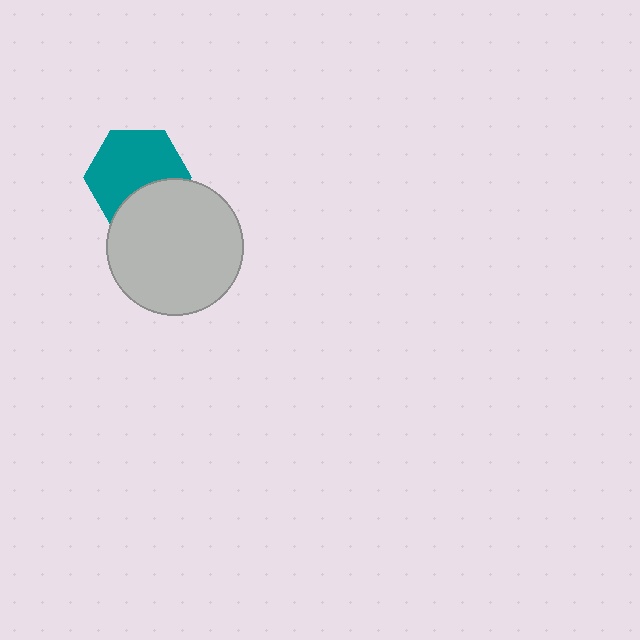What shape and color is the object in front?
The object in front is a light gray circle.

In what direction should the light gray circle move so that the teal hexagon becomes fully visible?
The light gray circle should move down. That is the shortest direction to clear the overlap and leave the teal hexagon fully visible.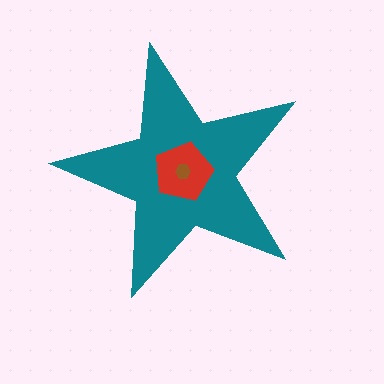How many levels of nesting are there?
3.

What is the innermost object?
The brown hexagon.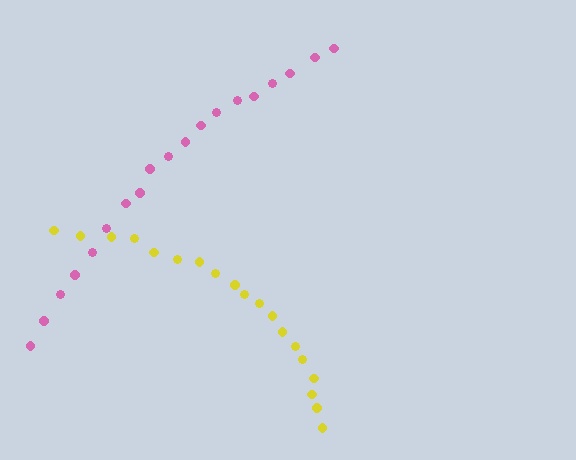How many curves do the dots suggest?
There are 2 distinct paths.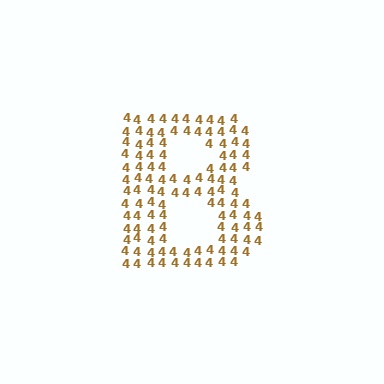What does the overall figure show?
The overall figure shows the letter B.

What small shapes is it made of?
It is made of small digit 4's.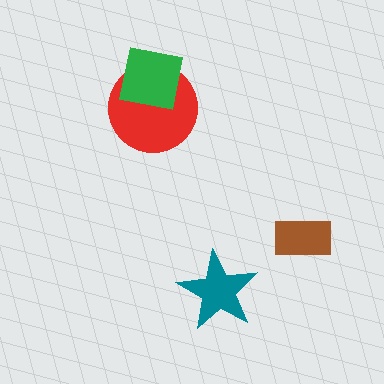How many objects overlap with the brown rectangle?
0 objects overlap with the brown rectangle.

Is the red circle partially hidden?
Yes, it is partially covered by another shape.